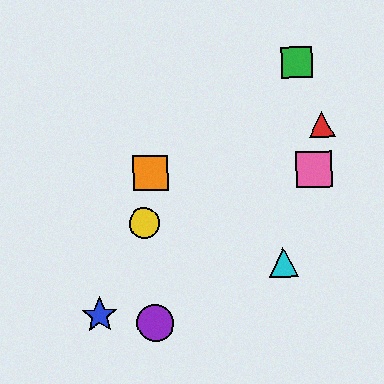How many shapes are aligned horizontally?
2 shapes (the orange square, the pink square) are aligned horizontally.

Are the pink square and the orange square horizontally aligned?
Yes, both are at y≈169.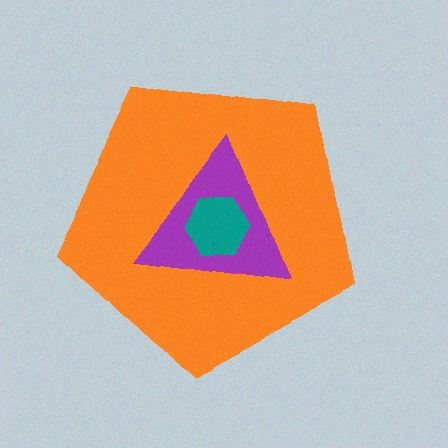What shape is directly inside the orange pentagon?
The purple triangle.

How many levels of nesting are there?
3.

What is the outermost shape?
The orange pentagon.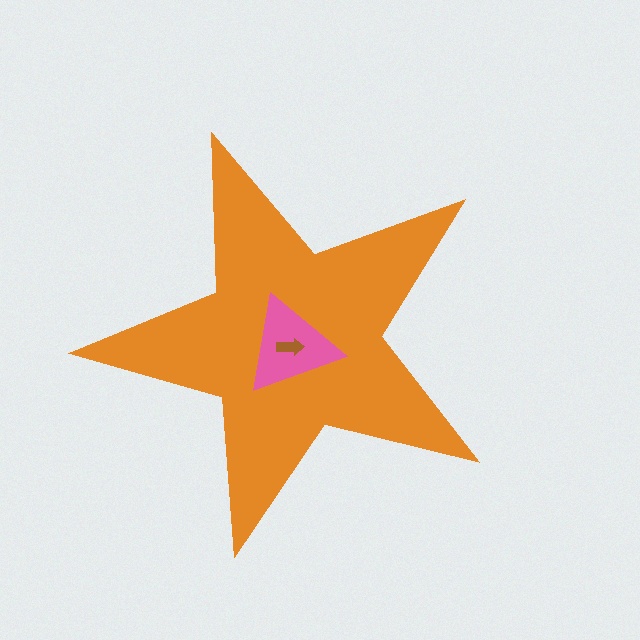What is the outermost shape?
The orange star.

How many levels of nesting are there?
3.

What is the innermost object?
The brown arrow.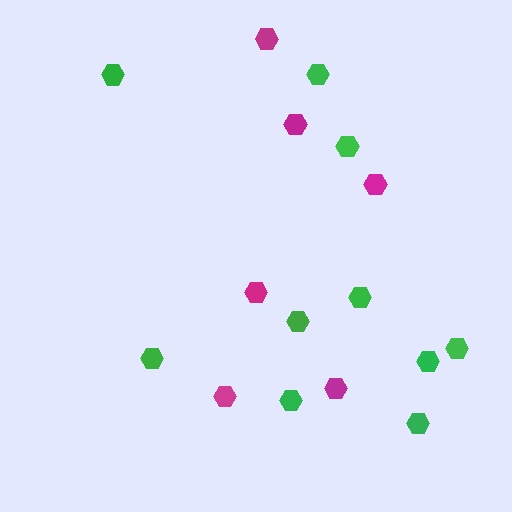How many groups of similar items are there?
There are 2 groups: one group of green hexagons (10) and one group of magenta hexagons (6).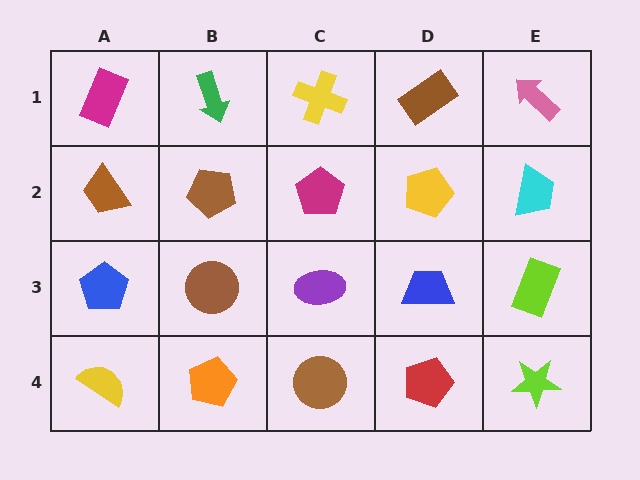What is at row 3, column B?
A brown circle.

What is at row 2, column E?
A cyan trapezoid.